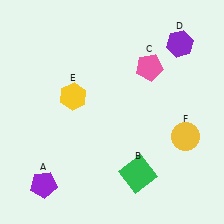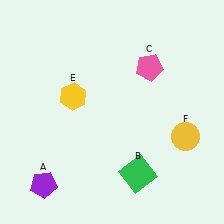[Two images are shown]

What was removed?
The purple hexagon (D) was removed in Image 2.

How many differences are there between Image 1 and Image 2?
There is 1 difference between the two images.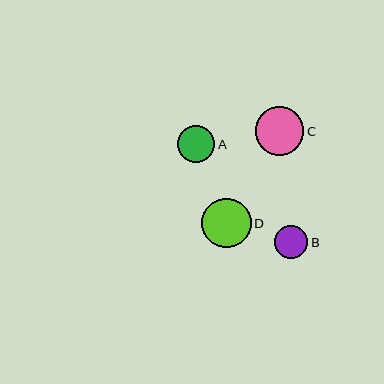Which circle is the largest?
Circle D is the largest with a size of approximately 49 pixels.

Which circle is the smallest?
Circle B is the smallest with a size of approximately 33 pixels.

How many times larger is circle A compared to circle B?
Circle A is approximately 1.1 times the size of circle B.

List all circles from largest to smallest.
From largest to smallest: D, C, A, B.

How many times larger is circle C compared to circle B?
Circle C is approximately 1.5 times the size of circle B.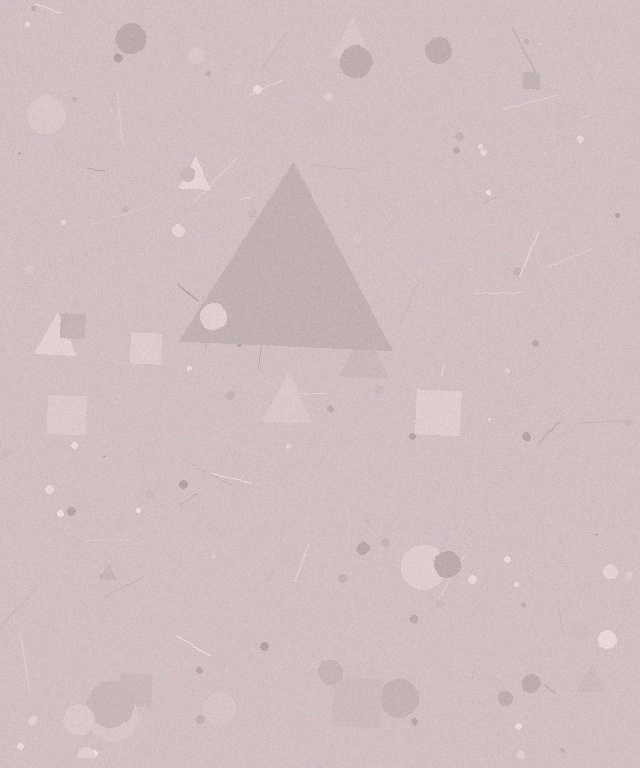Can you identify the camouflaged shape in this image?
The camouflaged shape is a triangle.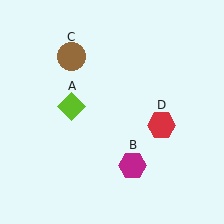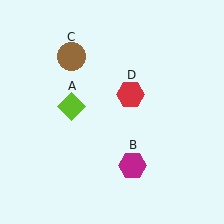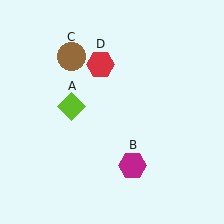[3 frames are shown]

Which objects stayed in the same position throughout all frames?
Lime diamond (object A) and magenta hexagon (object B) and brown circle (object C) remained stationary.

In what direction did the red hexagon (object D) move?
The red hexagon (object D) moved up and to the left.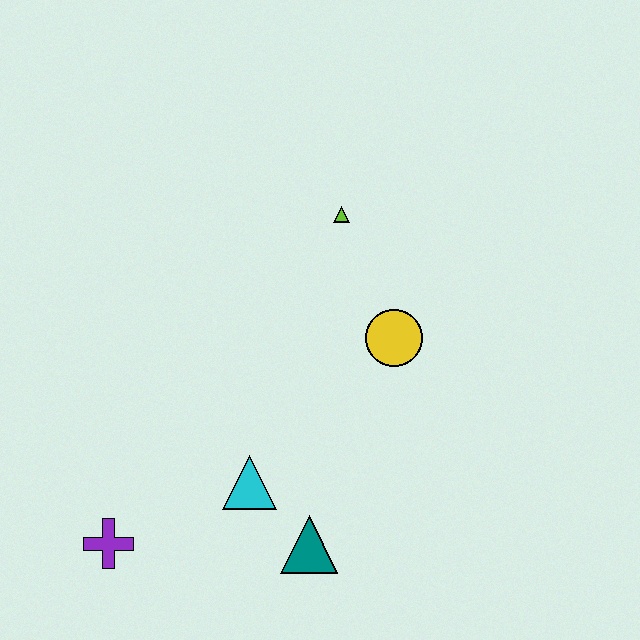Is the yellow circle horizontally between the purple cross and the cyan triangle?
No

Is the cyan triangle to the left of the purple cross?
No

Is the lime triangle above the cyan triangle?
Yes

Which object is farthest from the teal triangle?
The lime triangle is farthest from the teal triangle.